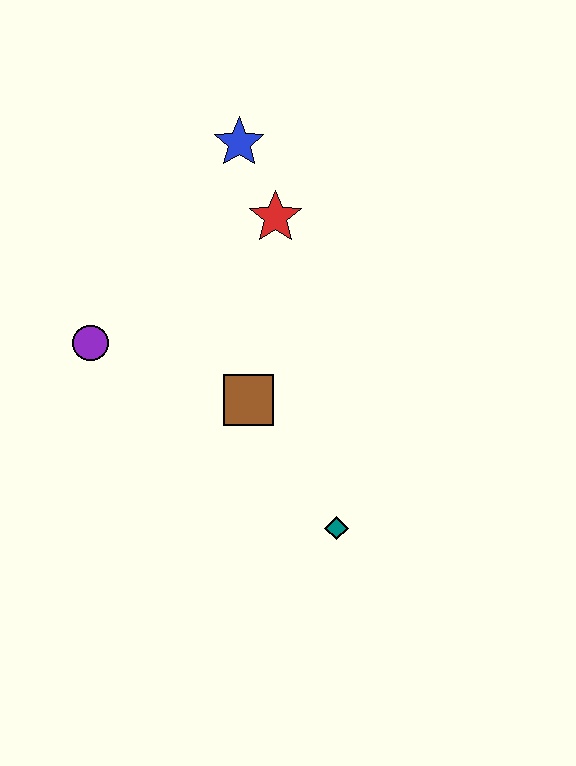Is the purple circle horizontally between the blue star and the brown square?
No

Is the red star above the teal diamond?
Yes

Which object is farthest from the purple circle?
The teal diamond is farthest from the purple circle.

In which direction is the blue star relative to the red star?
The blue star is above the red star.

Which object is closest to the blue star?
The red star is closest to the blue star.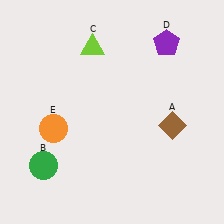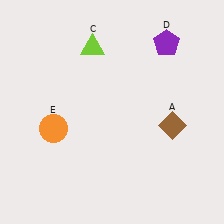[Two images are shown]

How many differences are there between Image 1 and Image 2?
There is 1 difference between the two images.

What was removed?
The green circle (B) was removed in Image 2.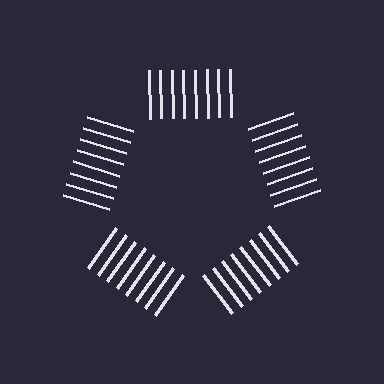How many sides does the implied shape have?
5 sides — the line-ends trace a pentagon.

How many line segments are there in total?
40 — 8 along each of the 5 edges.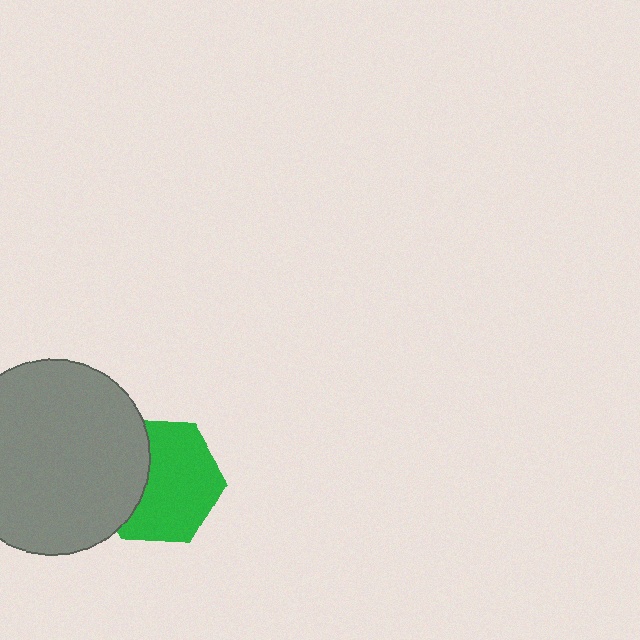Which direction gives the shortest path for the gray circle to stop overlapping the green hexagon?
Moving left gives the shortest separation.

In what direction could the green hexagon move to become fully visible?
The green hexagon could move right. That would shift it out from behind the gray circle entirely.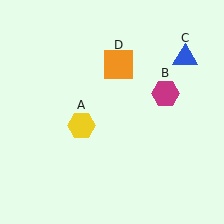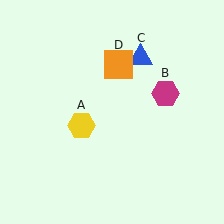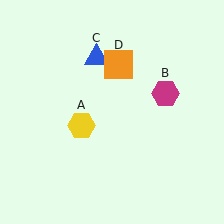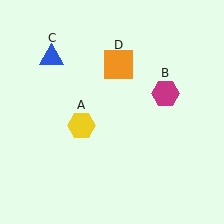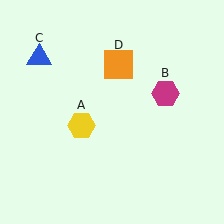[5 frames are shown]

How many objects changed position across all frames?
1 object changed position: blue triangle (object C).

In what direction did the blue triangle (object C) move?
The blue triangle (object C) moved left.